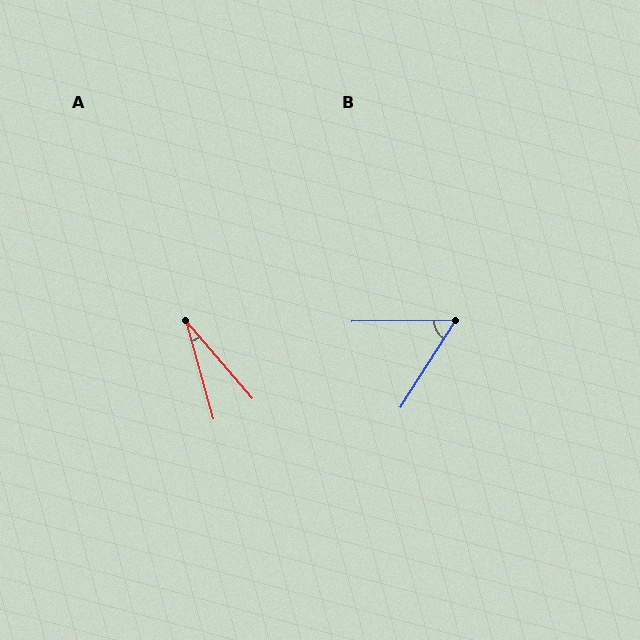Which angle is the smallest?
A, at approximately 25 degrees.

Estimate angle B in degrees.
Approximately 57 degrees.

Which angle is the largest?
B, at approximately 57 degrees.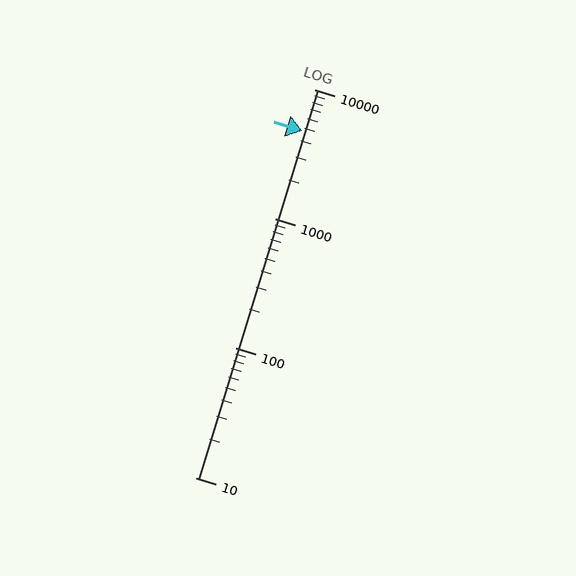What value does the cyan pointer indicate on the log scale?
The pointer indicates approximately 4800.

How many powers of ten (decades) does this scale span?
The scale spans 3 decades, from 10 to 10000.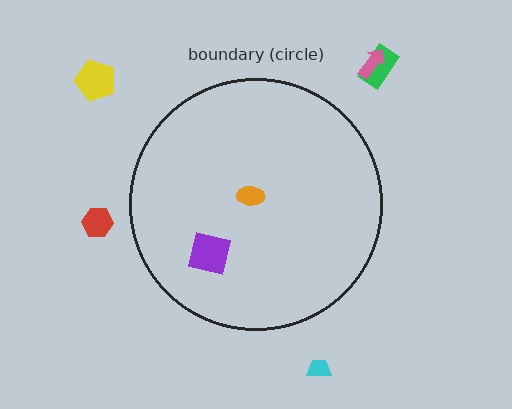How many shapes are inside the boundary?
2 inside, 5 outside.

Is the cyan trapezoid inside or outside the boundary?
Outside.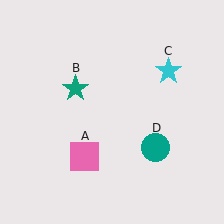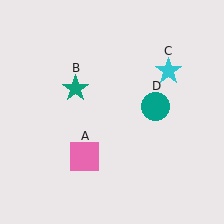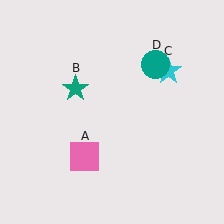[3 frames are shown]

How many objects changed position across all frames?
1 object changed position: teal circle (object D).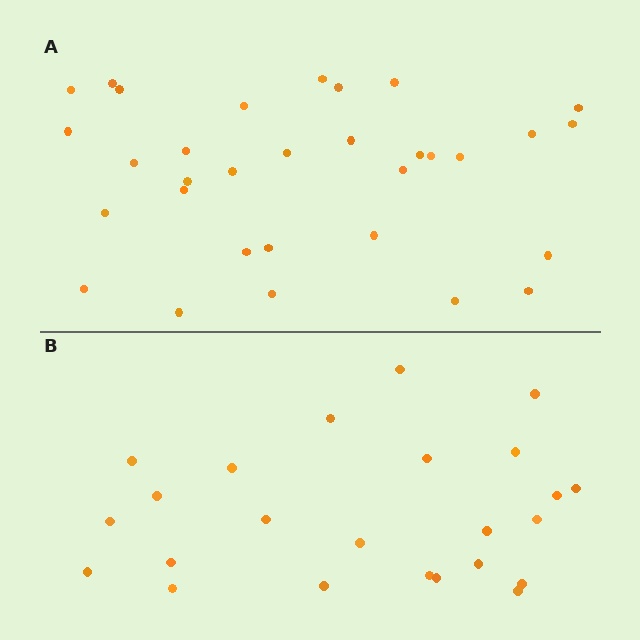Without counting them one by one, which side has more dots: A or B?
Region A (the top region) has more dots.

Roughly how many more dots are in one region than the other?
Region A has roughly 8 or so more dots than region B.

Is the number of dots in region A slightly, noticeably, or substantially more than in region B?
Region A has noticeably more, but not dramatically so. The ratio is roughly 1.3 to 1.